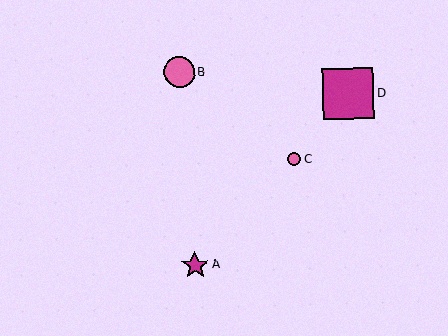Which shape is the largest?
The magenta square (labeled D) is the largest.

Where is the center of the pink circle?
The center of the pink circle is at (294, 159).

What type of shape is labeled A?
Shape A is a magenta star.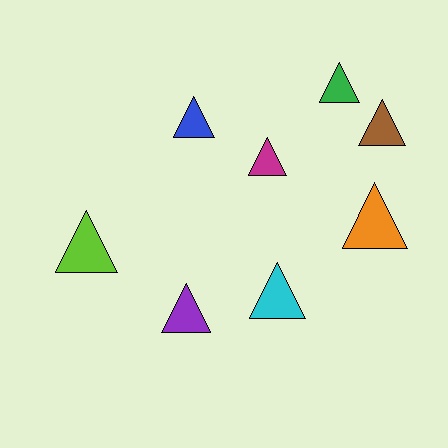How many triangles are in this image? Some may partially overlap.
There are 8 triangles.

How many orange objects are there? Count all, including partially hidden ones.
There is 1 orange object.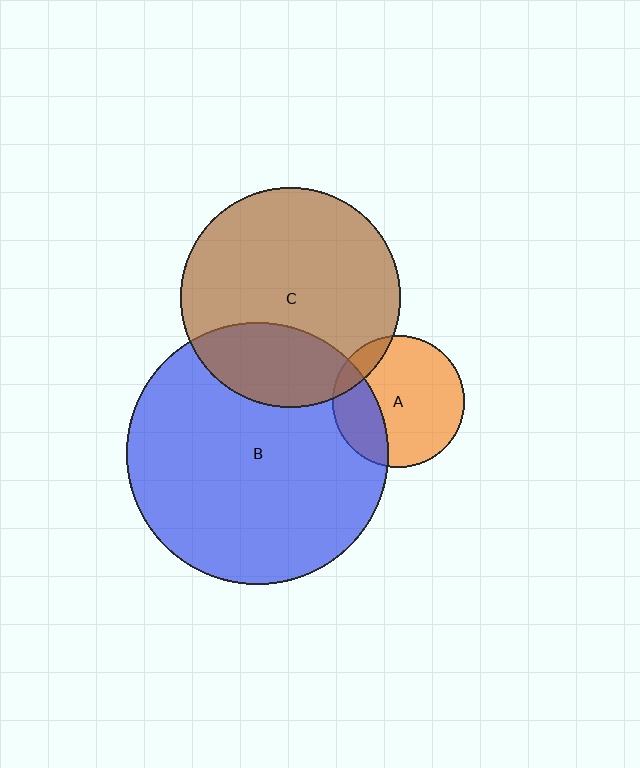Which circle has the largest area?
Circle B (blue).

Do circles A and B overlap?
Yes.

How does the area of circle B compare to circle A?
Approximately 3.9 times.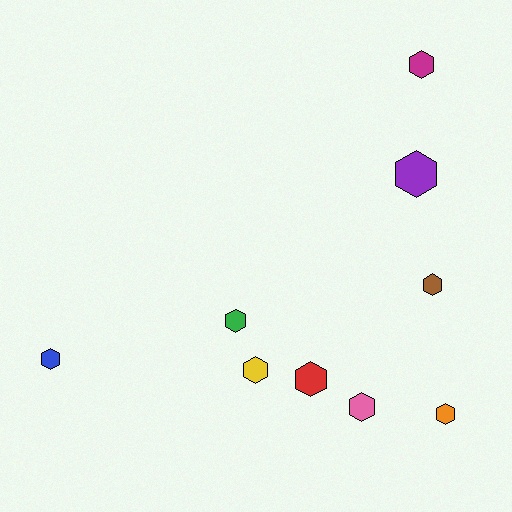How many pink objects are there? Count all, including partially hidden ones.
There is 1 pink object.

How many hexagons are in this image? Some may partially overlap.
There are 9 hexagons.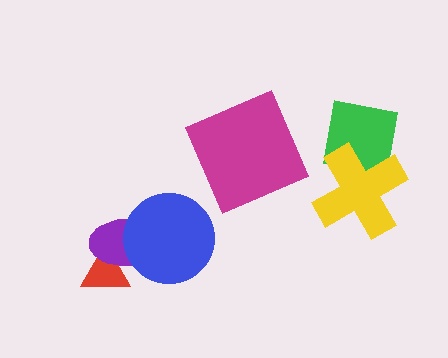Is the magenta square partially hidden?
No, no other shape covers it.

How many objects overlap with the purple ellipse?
2 objects overlap with the purple ellipse.